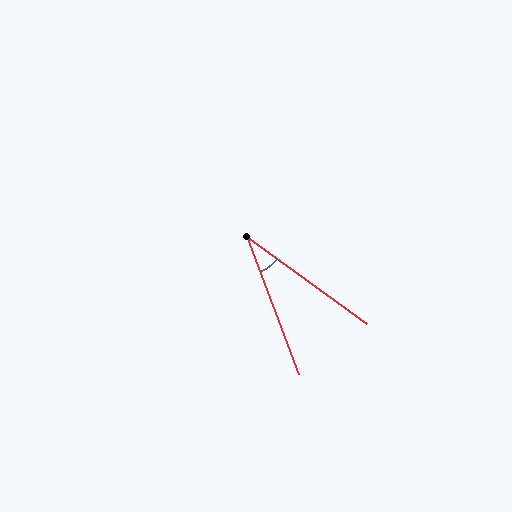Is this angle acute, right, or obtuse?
It is acute.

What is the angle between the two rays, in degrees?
Approximately 34 degrees.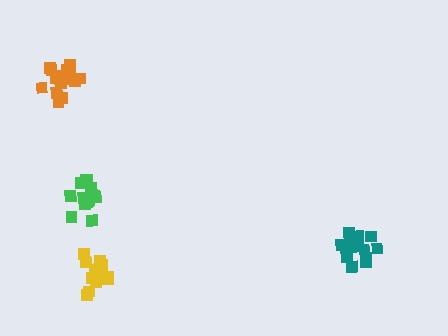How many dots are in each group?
Group 1: 17 dots, Group 2: 13 dots, Group 3: 17 dots, Group 4: 17 dots (64 total).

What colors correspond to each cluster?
The clusters are colored: teal, yellow, green, orange.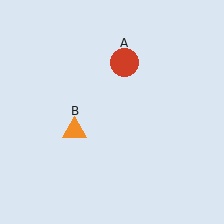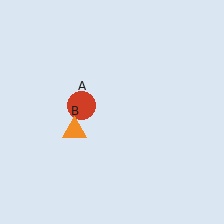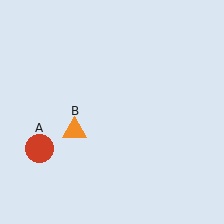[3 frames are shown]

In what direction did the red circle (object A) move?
The red circle (object A) moved down and to the left.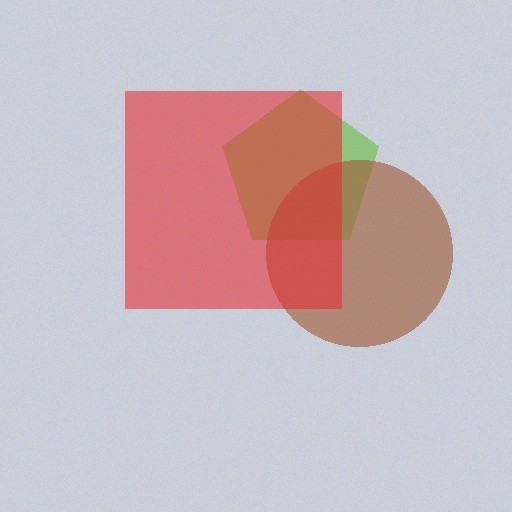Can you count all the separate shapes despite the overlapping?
Yes, there are 3 separate shapes.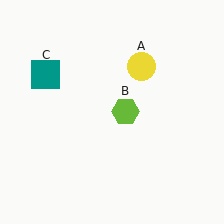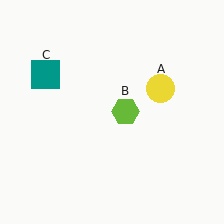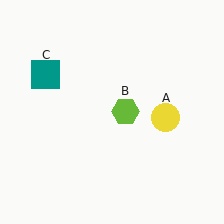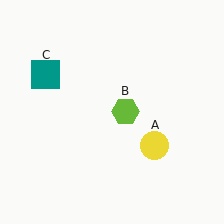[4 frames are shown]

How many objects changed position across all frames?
1 object changed position: yellow circle (object A).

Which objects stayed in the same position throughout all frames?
Lime hexagon (object B) and teal square (object C) remained stationary.